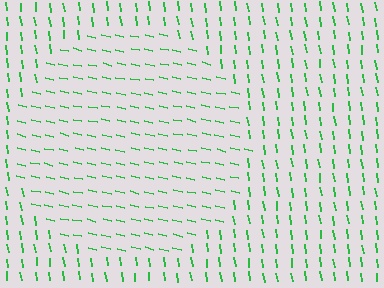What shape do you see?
I see a circle.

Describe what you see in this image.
The image is filled with small green line segments. A circle region in the image has lines oriented differently from the surrounding lines, creating a visible texture boundary.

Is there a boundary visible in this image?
Yes, there is a texture boundary formed by a change in line orientation.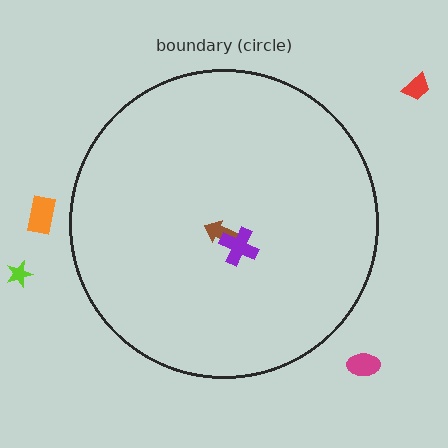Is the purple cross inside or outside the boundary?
Inside.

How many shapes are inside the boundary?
2 inside, 4 outside.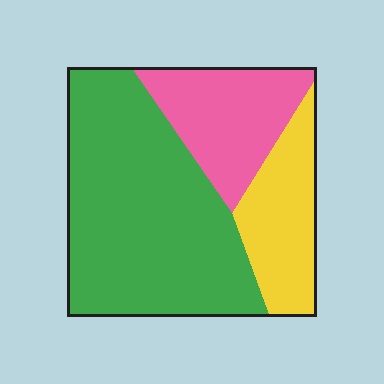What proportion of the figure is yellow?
Yellow takes up between a sixth and a third of the figure.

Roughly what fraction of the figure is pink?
Pink covers around 20% of the figure.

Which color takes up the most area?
Green, at roughly 55%.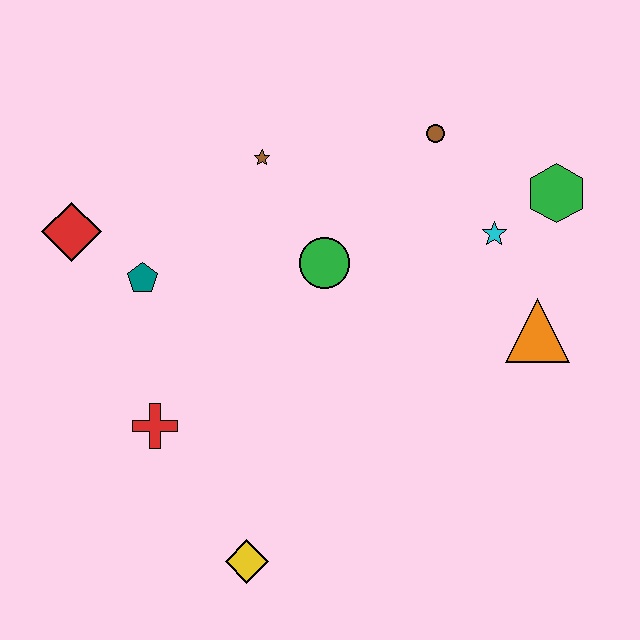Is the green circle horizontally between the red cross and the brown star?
No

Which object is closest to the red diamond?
The teal pentagon is closest to the red diamond.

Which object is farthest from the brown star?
The yellow diamond is farthest from the brown star.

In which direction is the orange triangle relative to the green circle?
The orange triangle is to the right of the green circle.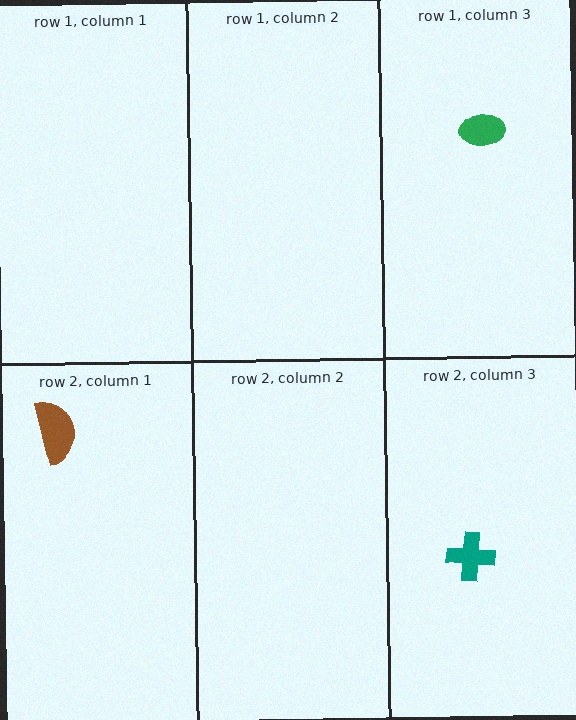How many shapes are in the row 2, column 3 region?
1.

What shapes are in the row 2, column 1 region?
The brown semicircle.